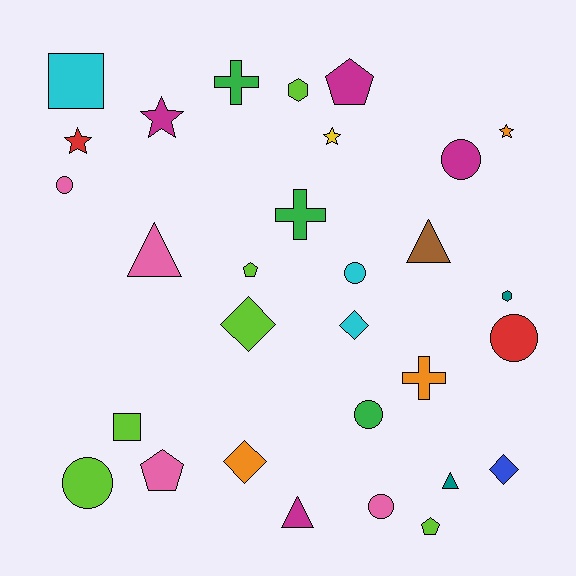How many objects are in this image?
There are 30 objects.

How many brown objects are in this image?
There is 1 brown object.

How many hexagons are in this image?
There are 2 hexagons.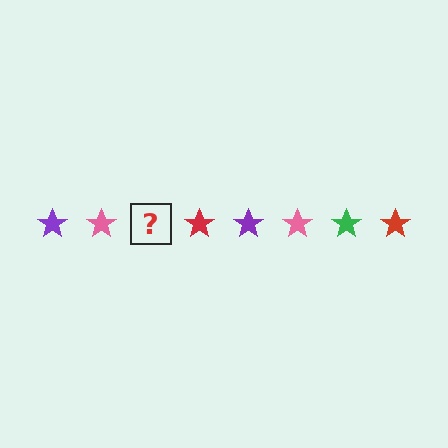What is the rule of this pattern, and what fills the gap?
The rule is that the pattern cycles through purple, pink, green, red stars. The gap should be filled with a green star.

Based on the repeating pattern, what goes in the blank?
The blank should be a green star.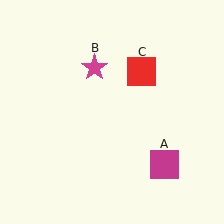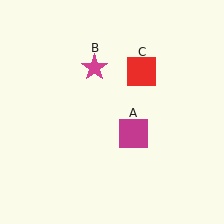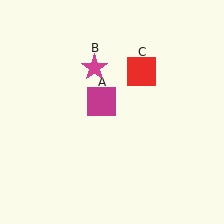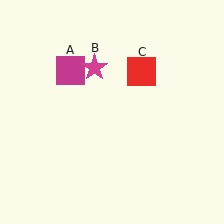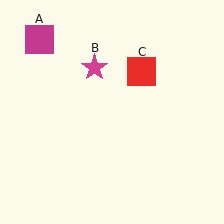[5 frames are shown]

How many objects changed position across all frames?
1 object changed position: magenta square (object A).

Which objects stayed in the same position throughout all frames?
Magenta star (object B) and red square (object C) remained stationary.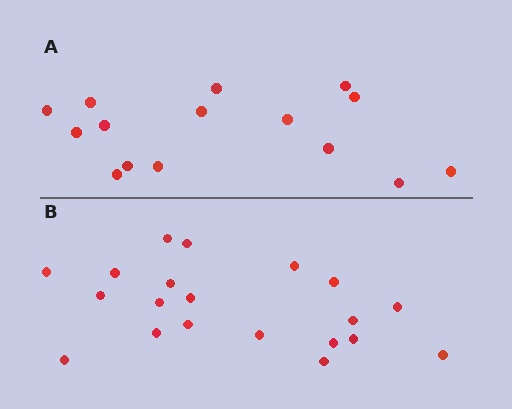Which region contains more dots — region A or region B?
Region B (the bottom region) has more dots.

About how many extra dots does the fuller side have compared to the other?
Region B has about 5 more dots than region A.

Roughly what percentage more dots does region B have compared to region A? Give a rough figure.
About 35% more.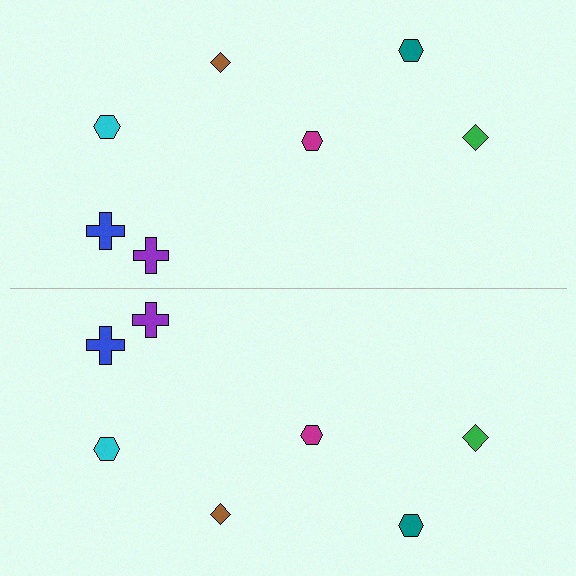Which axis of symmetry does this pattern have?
The pattern has a horizontal axis of symmetry running through the center of the image.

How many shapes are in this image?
There are 14 shapes in this image.